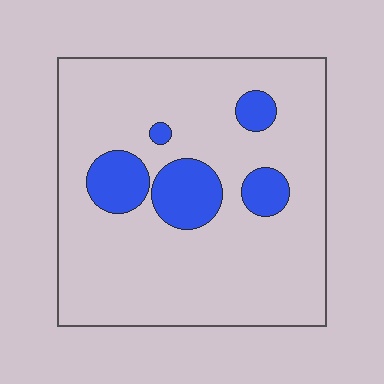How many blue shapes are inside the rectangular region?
5.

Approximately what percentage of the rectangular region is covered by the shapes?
Approximately 15%.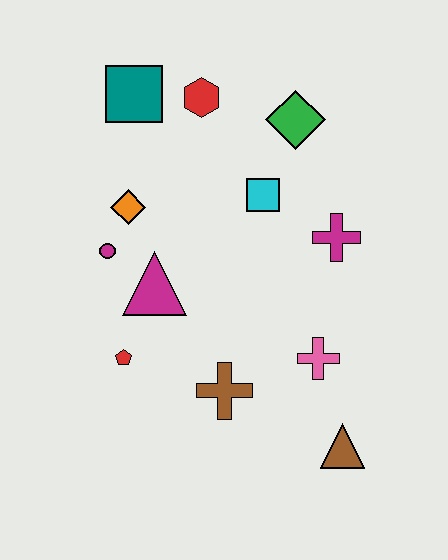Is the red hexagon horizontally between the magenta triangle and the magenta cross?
Yes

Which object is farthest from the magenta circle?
The brown triangle is farthest from the magenta circle.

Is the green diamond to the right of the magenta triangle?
Yes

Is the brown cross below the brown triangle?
No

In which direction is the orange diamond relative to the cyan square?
The orange diamond is to the left of the cyan square.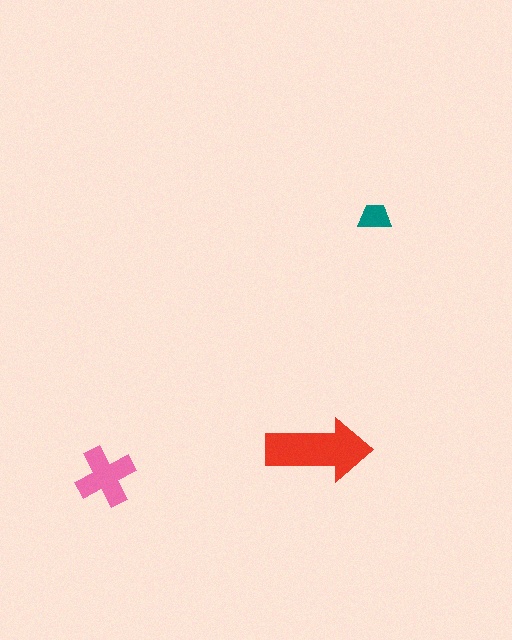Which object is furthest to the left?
The pink cross is leftmost.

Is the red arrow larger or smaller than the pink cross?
Larger.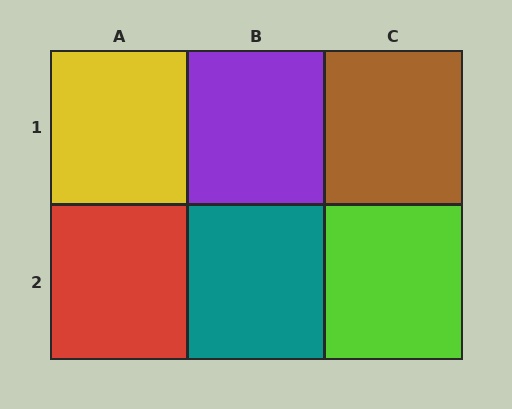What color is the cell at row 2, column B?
Teal.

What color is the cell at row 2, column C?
Lime.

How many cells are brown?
1 cell is brown.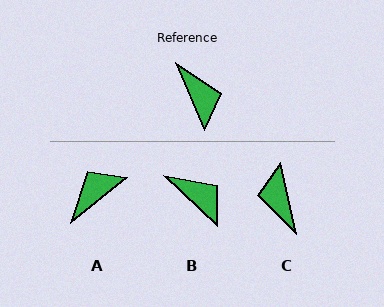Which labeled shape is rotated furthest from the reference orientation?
C, about 169 degrees away.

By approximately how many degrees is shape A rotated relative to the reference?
Approximately 106 degrees counter-clockwise.